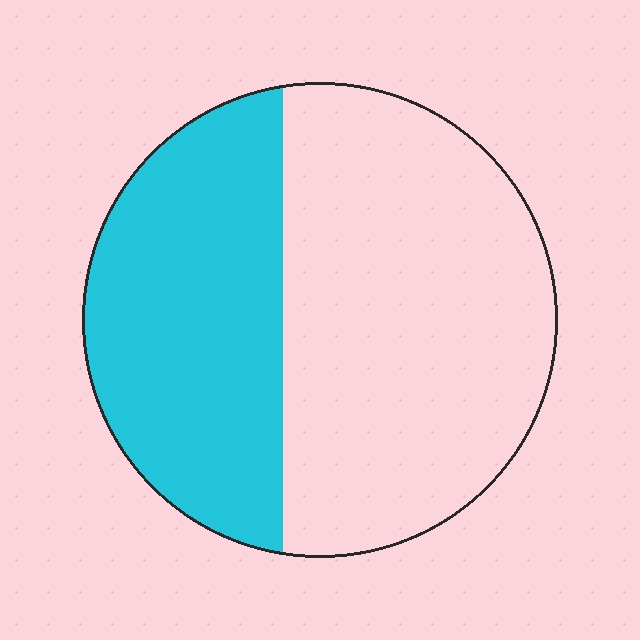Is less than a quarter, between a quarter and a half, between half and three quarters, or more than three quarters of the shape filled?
Between a quarter and a half.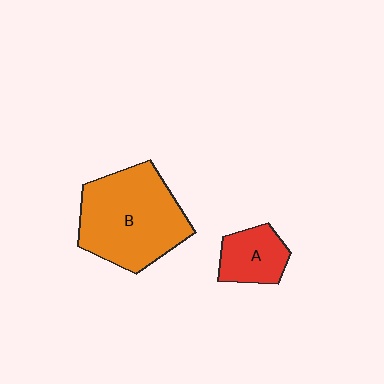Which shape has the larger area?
Shape B (orange).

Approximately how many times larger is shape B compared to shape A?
Approximately 2.6 times.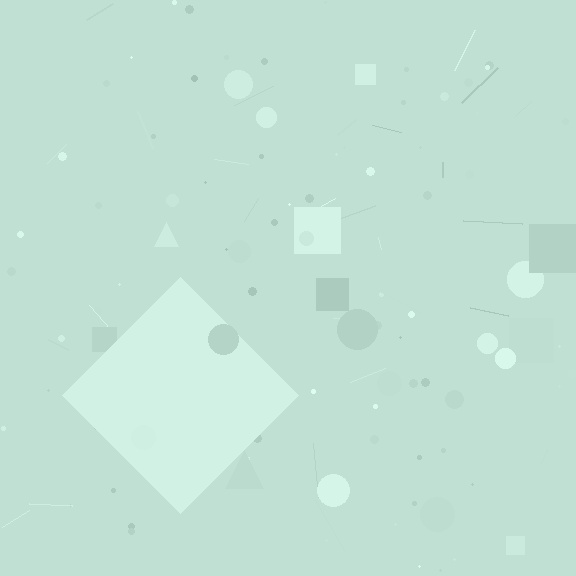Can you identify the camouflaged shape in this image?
The camouflaged shape is a diamond.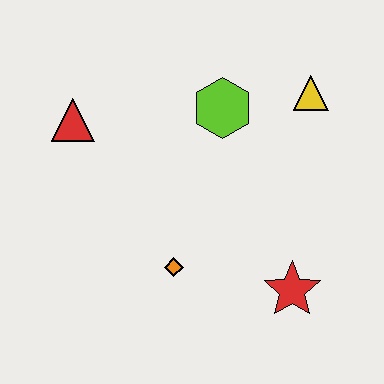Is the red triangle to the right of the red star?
No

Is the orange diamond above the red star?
Yes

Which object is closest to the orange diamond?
The red star is closest to the orange diamond.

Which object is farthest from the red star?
The red triangle is farthest from the red star.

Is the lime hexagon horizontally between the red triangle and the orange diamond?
No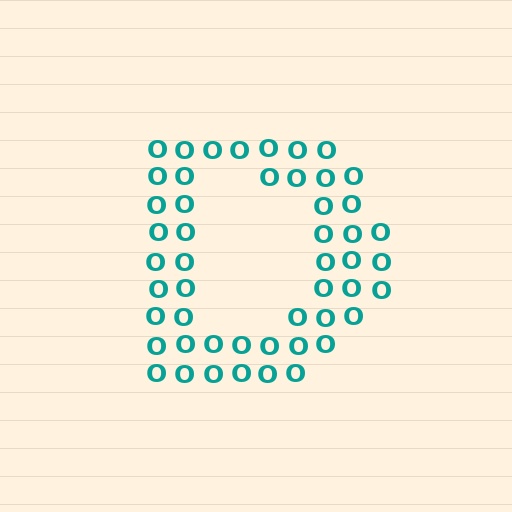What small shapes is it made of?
It is made of small letter O's.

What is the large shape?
The large shape is the letter D.